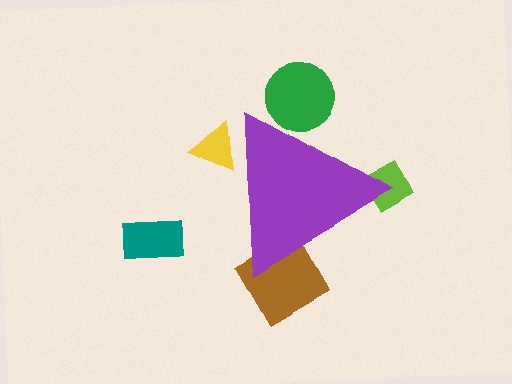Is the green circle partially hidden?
Yes, the green circle is partially hidden behind the purple triangle.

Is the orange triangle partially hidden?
Yes, the orange triangle is partially hidden behind the purple triangle.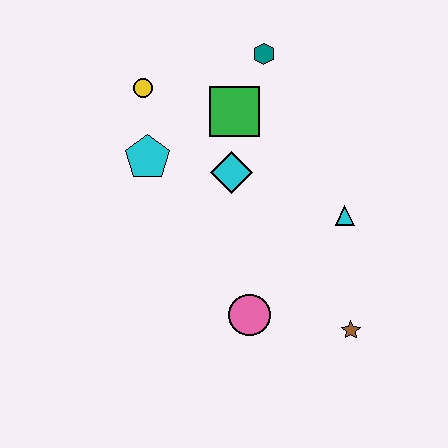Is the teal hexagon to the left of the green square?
No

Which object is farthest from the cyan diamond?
The brown star is farthest from the cyan diamond.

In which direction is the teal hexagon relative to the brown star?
The teal hexagon is above the brown star.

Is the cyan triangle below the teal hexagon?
Yes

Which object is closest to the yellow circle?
The cyan pentagon is closest to the yellow circle.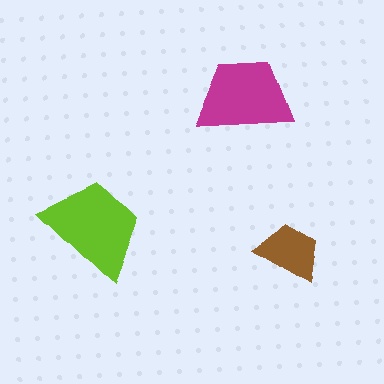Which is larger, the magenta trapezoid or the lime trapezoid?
The lime one.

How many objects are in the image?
There are 3 objects in the image.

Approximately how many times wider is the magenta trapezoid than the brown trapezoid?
About 1.5 times wider.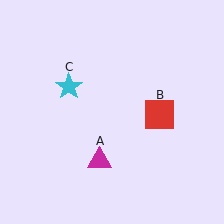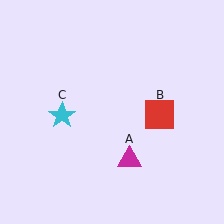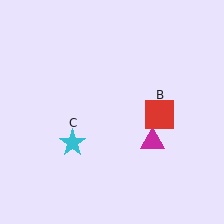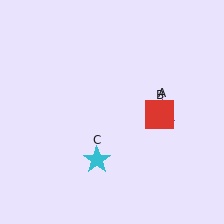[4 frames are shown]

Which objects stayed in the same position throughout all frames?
Red square (object B) remained stationary.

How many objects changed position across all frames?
2 objects changed position: magenta triangle (object A), cyan star (object C).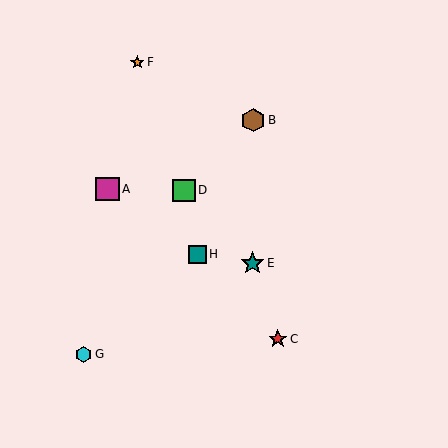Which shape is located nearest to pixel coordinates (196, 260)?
The teal square (labeled H) at (197, 254) is nearest to that location.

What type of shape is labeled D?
Shape D is a green square.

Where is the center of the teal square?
The center of the teal square is at (197, 254).